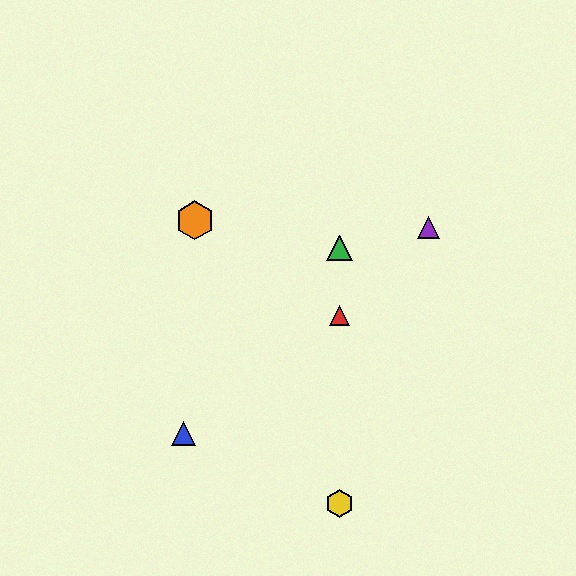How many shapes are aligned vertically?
3 shapes (the red triangle, the green triangle, the yellow hexagon) are aligned vertically.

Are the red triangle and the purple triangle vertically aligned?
No, the red triangle is at x≈339 and the purple triangle is at x≈429.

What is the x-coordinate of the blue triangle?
The blue triangle is at x≈184.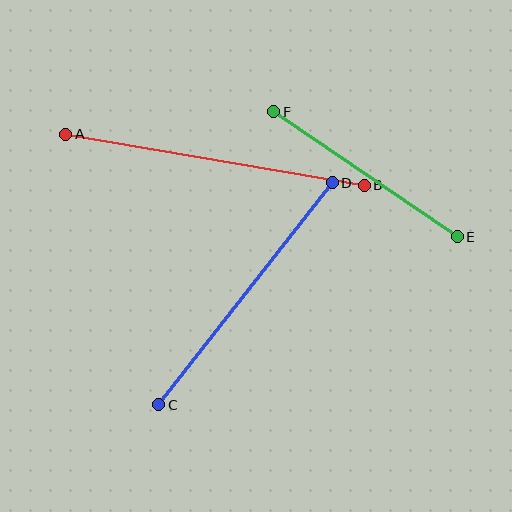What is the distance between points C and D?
The distance is approximately 282 pixels.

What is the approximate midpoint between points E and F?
The midpoint is at approximately (365, 174) pixels.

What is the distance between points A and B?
The distance is approximately 303 pixels.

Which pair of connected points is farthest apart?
Points A and B are farthest apart.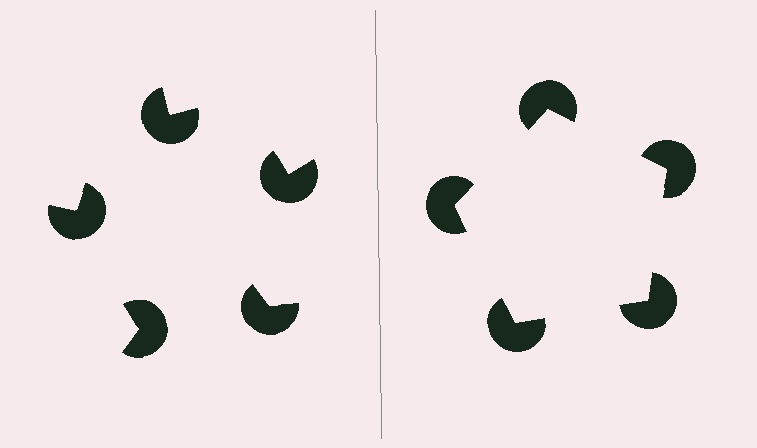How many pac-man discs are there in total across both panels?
10 — 5 on each side.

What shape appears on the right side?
An illusory pentagon.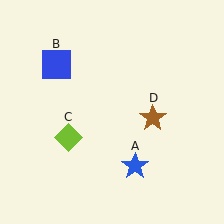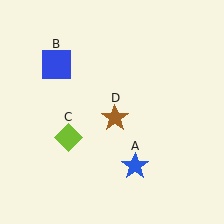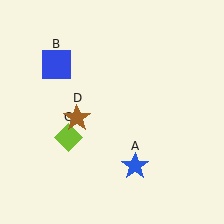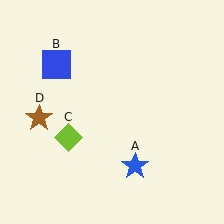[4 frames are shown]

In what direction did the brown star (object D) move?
The brown star (object D) moved left.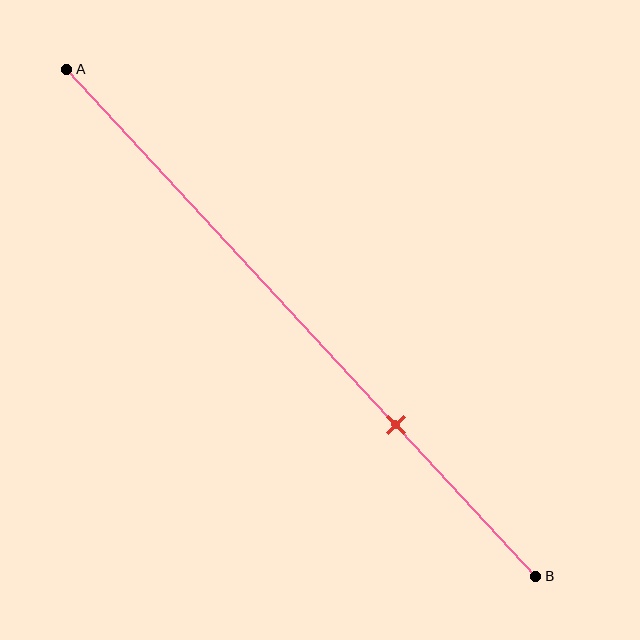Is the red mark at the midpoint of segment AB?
No, the mark is at about 70% from A, not at the 50% midpoint.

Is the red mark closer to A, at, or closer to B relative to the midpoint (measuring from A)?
The red mark is closer to point B than the midpoint of segment AB.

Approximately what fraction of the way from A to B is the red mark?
The red mark is approximately 70% of the way from A to B.